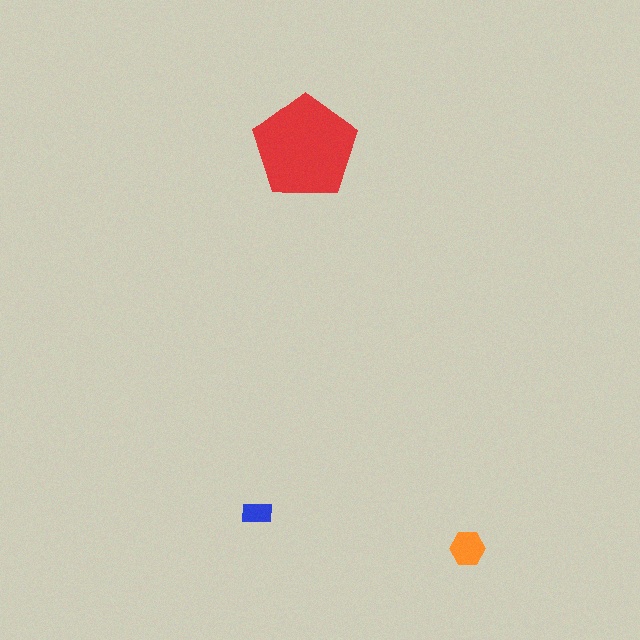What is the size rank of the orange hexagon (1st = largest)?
2nd.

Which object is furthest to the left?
The blue rectangle is leftmost.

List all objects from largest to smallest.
The red pentagon, the orange hexagon, the blue rectangle.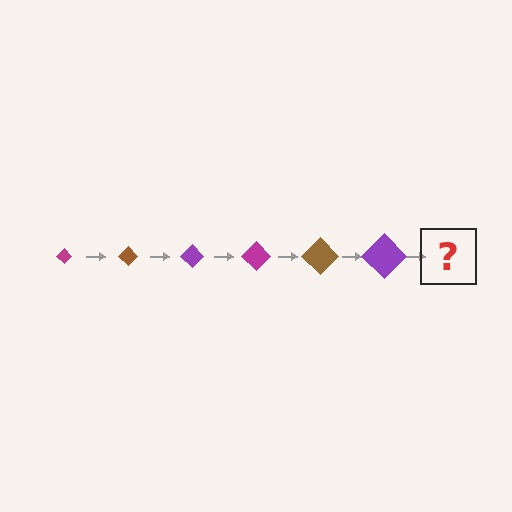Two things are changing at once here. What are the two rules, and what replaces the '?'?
The two rules are that the diamond grows larger each step and the color cycles through magenta, brown, and purple. The '?' should be a magenta diamond, larger than the previous one.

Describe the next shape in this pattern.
It should be a magenta diamond, larger than the previous one.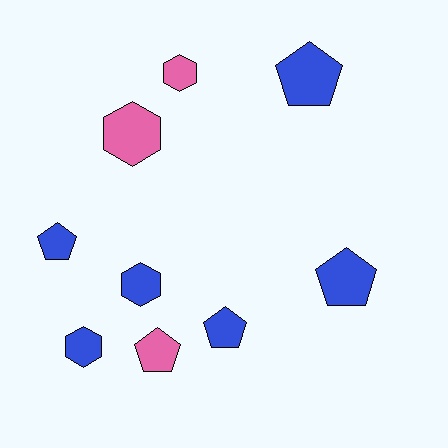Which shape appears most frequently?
Pentagon, with 5 objects.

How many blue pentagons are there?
There are 4 blue pentagons.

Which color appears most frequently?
Blue, with 6 objects.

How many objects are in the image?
There are 9 objects.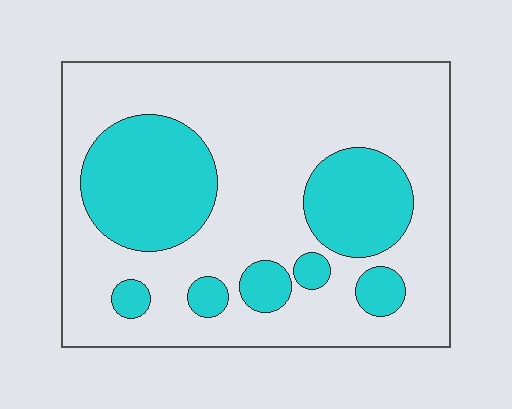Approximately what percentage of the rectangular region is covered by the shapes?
Approximately 30%.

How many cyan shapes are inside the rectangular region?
7.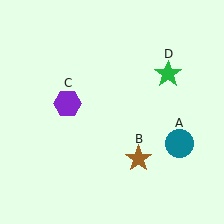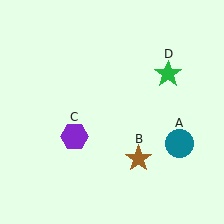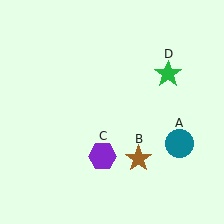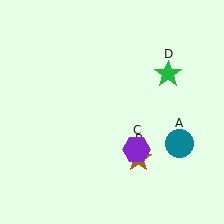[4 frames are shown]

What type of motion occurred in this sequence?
The purple hexagon (object C) rotated counterclockwise around the center of the scene.